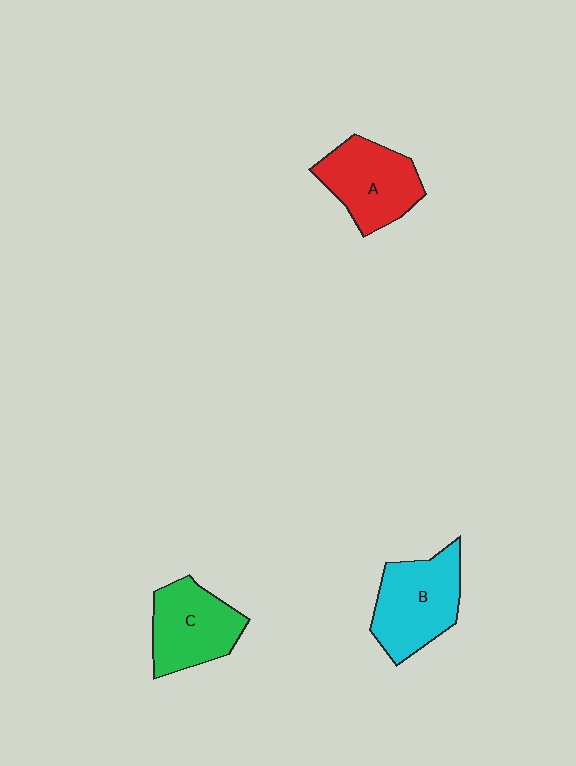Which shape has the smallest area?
Shape C (green).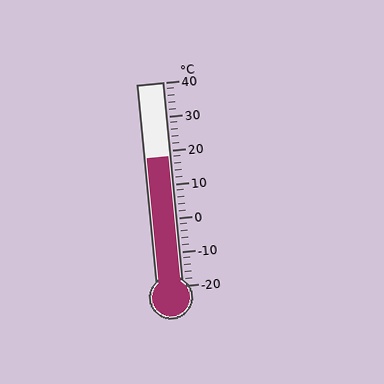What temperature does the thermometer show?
The thermometer shows approximately 18°C.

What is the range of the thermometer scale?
The thermometer scale ranges from -20°C to 40°C.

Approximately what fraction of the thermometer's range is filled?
The thermometer is filled to approximately 65% of its range.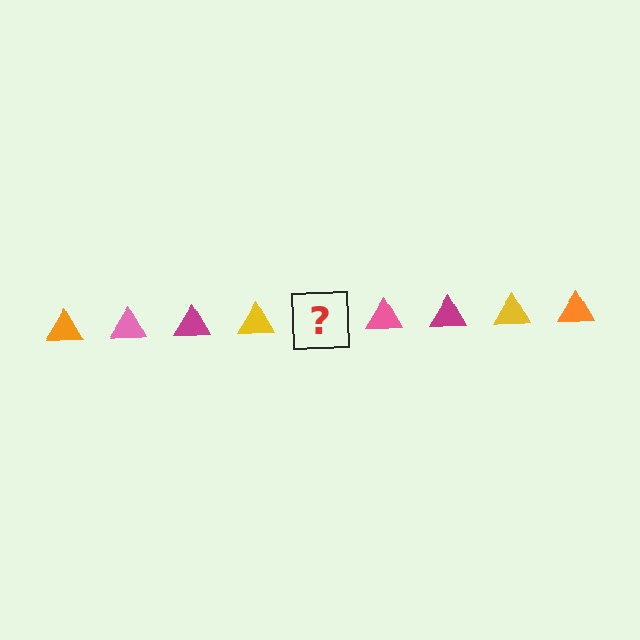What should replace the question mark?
The question mark should be replaced with an orange triangle.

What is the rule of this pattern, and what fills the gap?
The rule is that the pattern cycles through orange, pink, magenta, yellow triangles. The gap should be filled with an orange triangle.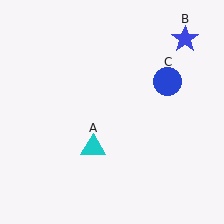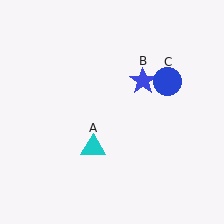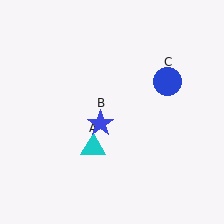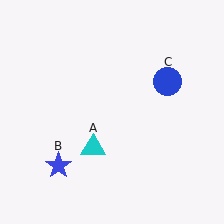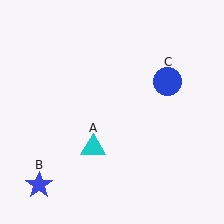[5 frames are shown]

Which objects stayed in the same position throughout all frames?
Cyan triangle (object A) and blue circle (object C) remained stationary.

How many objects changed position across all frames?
1 object changed position: blue star (object B).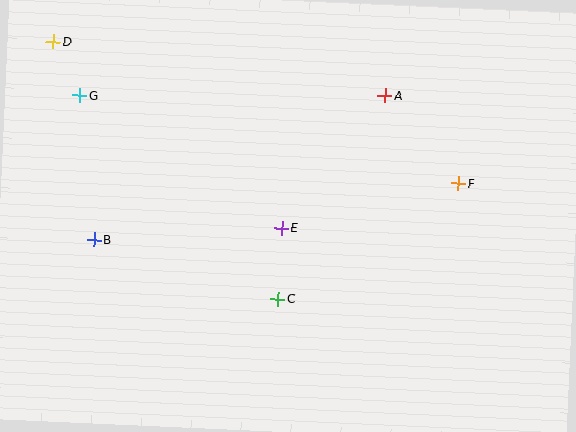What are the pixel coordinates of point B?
Point B is at (94, 239).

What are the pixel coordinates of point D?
Point D is at (53, 41).